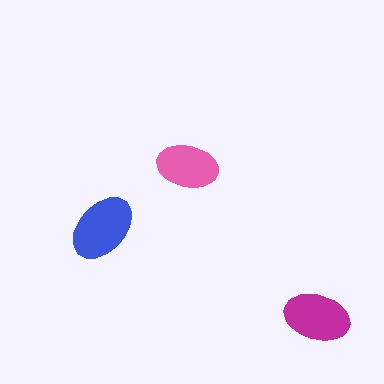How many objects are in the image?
There are 3 objects in the image.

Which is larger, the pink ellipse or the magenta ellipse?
The magenta one.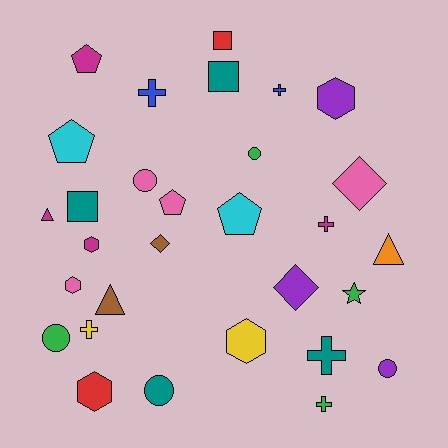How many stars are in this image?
There is 1 star.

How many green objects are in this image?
There are 4 green objects.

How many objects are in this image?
There are 30 objects.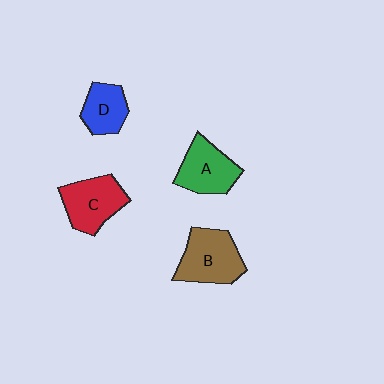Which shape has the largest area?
Shape B (brown).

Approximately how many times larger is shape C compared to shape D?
Approximately 1.4 times.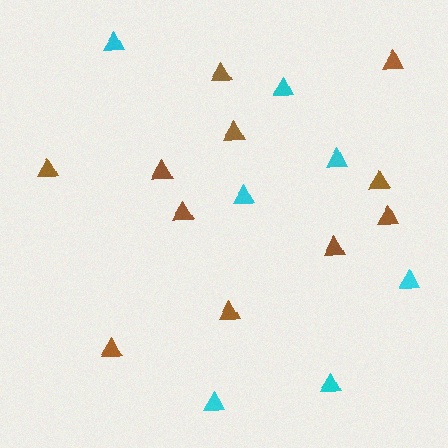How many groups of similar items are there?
There are 2 groups: one group of cyan triangles (7) and one group of brown triangles (11).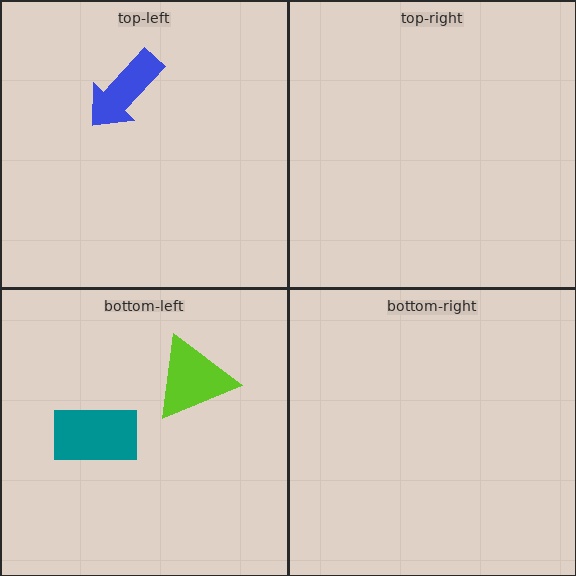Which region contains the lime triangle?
The bottom-left region.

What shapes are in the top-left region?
The blue arrow.